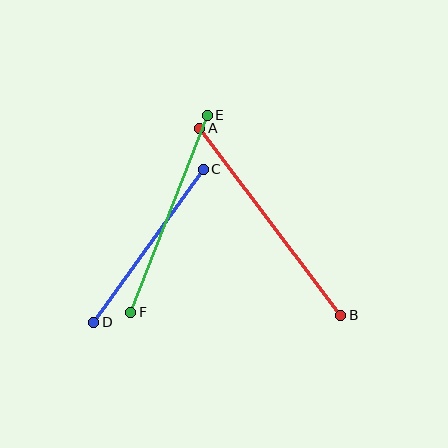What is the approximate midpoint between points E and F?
The midpoint is at approximately (169, 214) pixels.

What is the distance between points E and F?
The distance is approximately 211 pixels.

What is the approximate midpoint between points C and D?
The midpoint is at approximately (149, 246) pixels.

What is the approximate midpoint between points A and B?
The midpoint is at approximately (270, 222) pixels.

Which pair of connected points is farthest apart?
Points A and B are farthest apart.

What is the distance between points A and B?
The distance is approximately 234 pixels.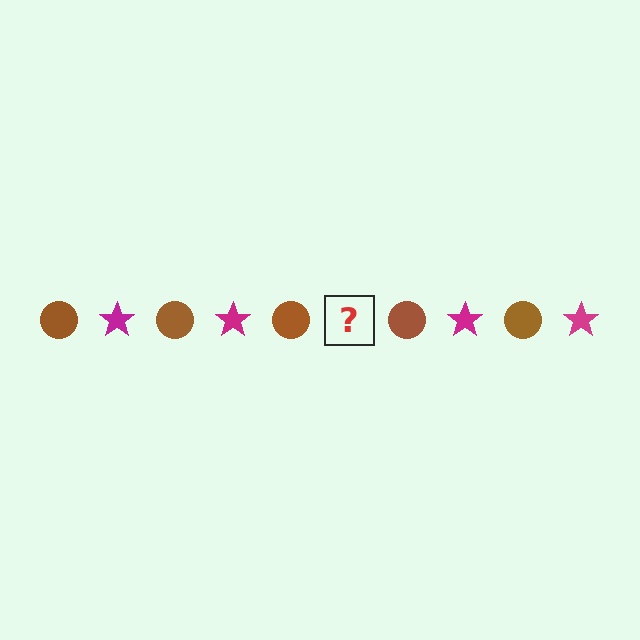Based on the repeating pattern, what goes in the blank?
The blank should be a magenta star.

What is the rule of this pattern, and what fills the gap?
The rule is that the pattern alternates between brown circle and magenta star. The gap should be filled with a magenta star.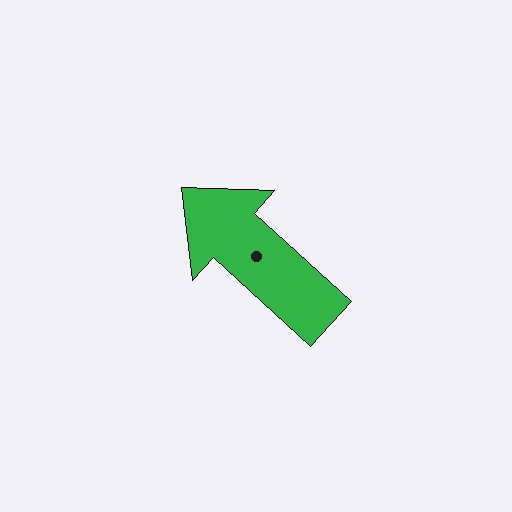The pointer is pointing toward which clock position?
Roughly 10 o'clock.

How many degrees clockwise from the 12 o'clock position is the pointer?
Approximately 312 degrees.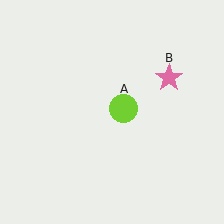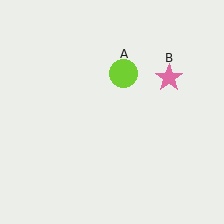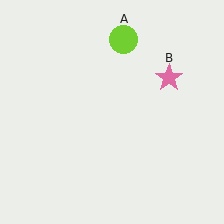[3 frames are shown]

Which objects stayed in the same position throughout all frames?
Pink star (object B) remained stationary.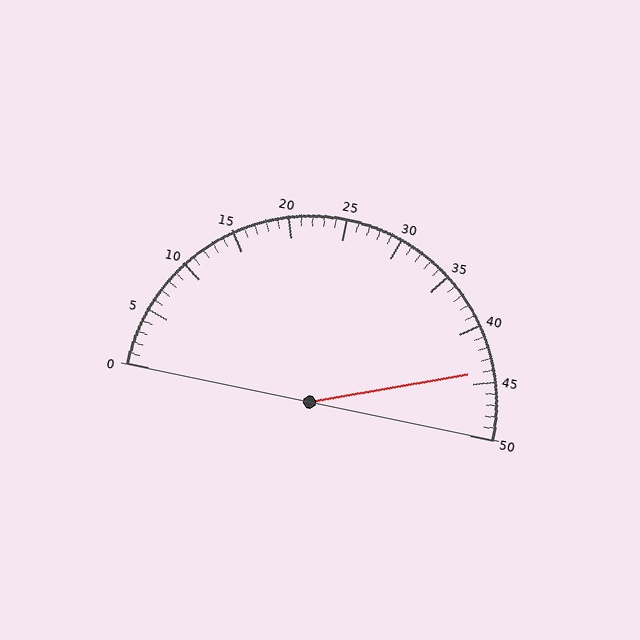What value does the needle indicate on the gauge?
The needle indicates approximately 44.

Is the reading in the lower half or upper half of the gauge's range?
The reading is in the upper half of the range (0 to 50).